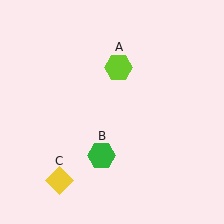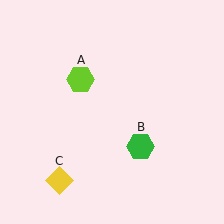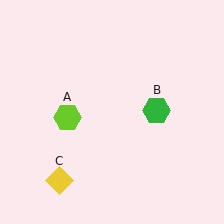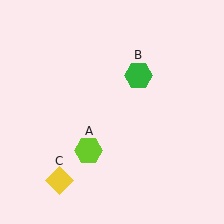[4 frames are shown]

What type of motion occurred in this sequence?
The lime hexagon (object A), green hexagon (object B) rotated counterclockwise around the center of the scene.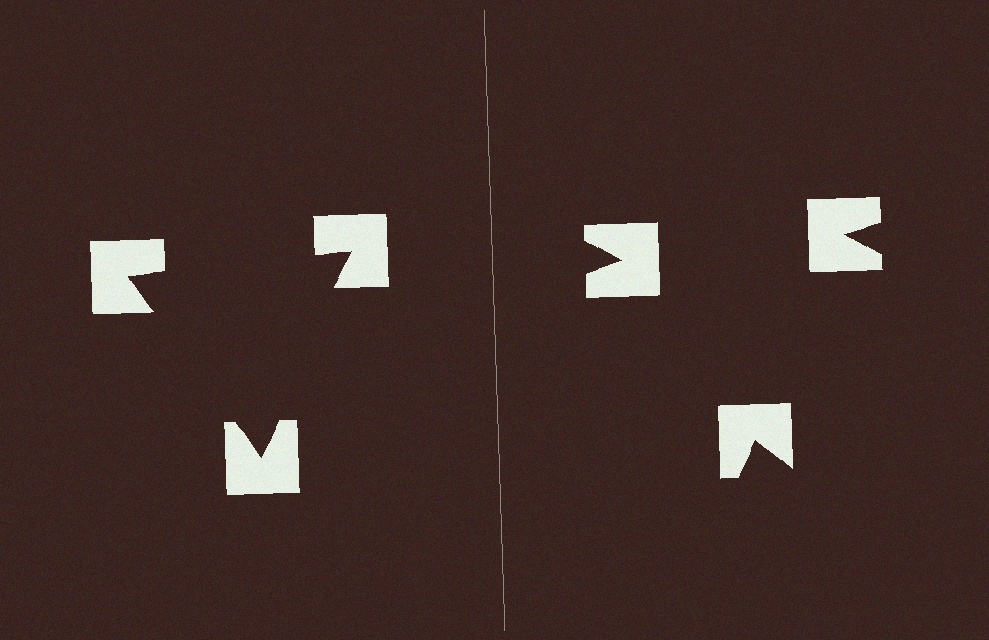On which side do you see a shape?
An illusory triangle appears on the left side. On the right side the wedge cuts are rotated, so no coherent shape forms.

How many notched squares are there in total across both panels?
6 — 3 on each side.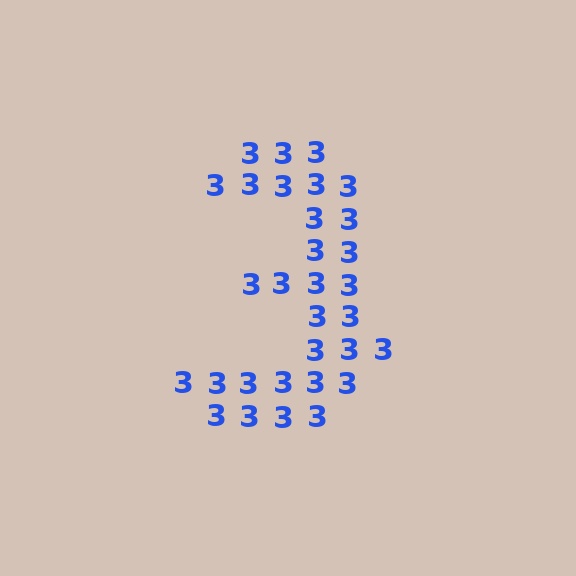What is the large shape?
The large shape is the digit 3.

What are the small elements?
The small elements are digit 3's.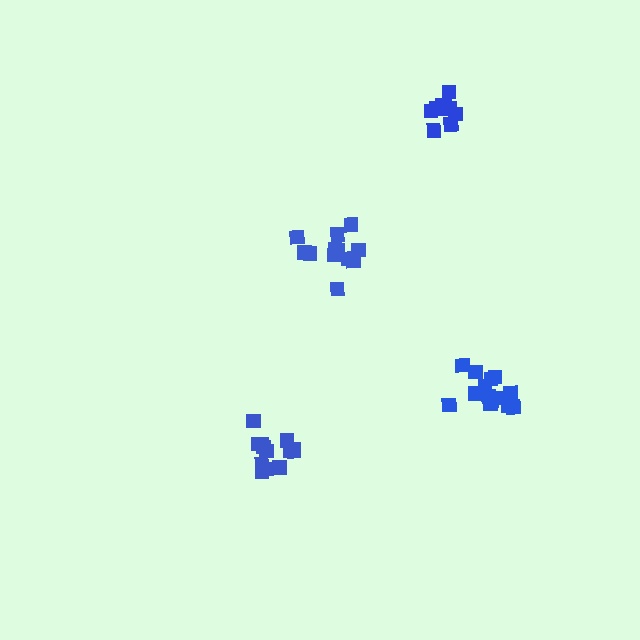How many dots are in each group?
Group 1: 14 dots, Group 2: 12 dots, Group 3: 9 dots, Group 4: 13 dots (48 total).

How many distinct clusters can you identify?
There are 4 distinct clusters.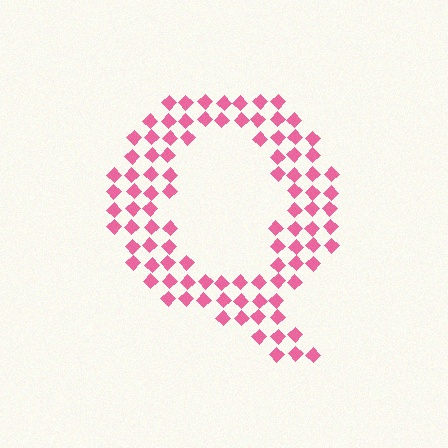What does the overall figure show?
The overall figure shows the letter Q.